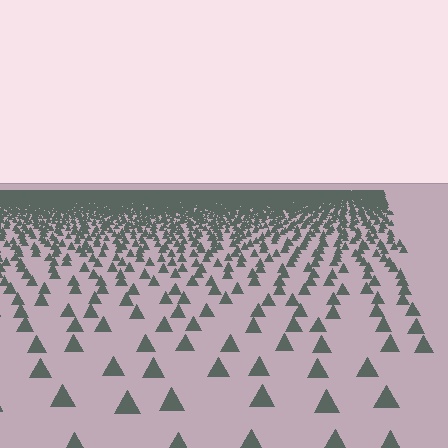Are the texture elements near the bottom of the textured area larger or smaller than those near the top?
Larger. Near the bottom, elements are closer to the viewer and appear at a bigger on-screen size.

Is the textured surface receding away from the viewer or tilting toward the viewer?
The surface is receding away from the viewer. Texture elements get smaller and denser toward the top.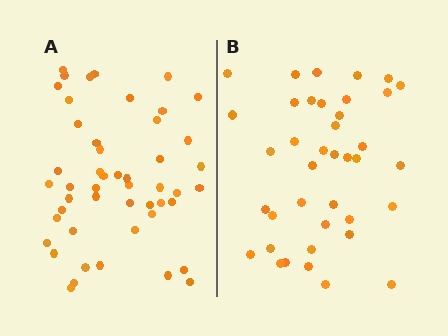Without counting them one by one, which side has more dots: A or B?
Region A (the left region) has more dots.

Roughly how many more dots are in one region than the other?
Region A has roughly 10 or so more dots than region B.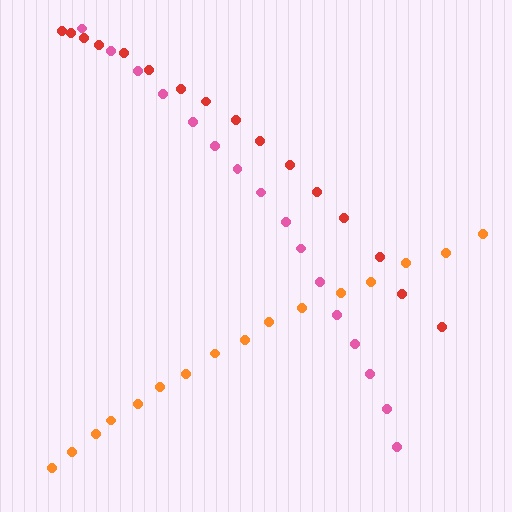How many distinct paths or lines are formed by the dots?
There are 3 distinct paths.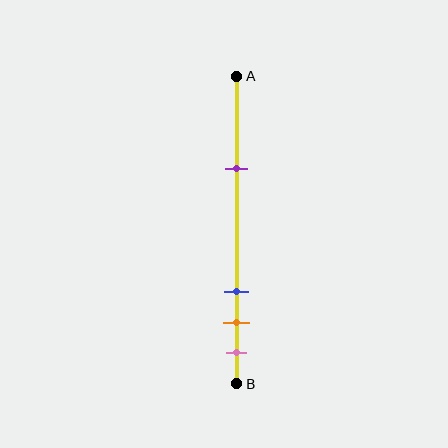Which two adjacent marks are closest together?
The orange and pink marks are the closest adjacent pair.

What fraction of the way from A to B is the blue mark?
The blue mark is approximately 70% (0.7) of the way from A to B.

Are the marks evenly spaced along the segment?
No, the marks are not evenly spaced.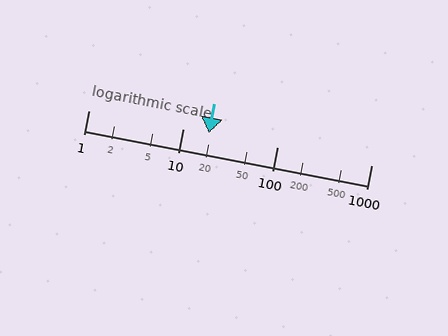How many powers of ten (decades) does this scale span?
The scale spans 3 decades, from 1 to 1000.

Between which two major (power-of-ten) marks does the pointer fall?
The pointer is between 10 and 100.